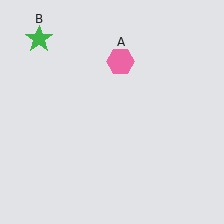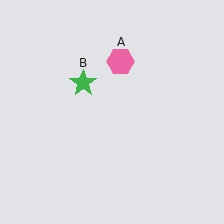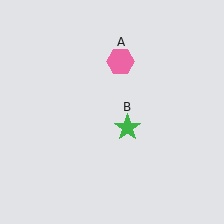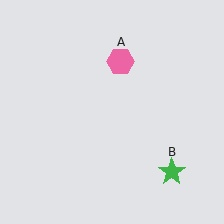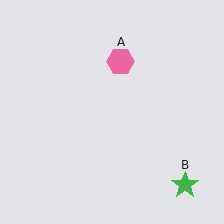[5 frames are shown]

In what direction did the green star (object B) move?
The green star (object B) moved down and to the right.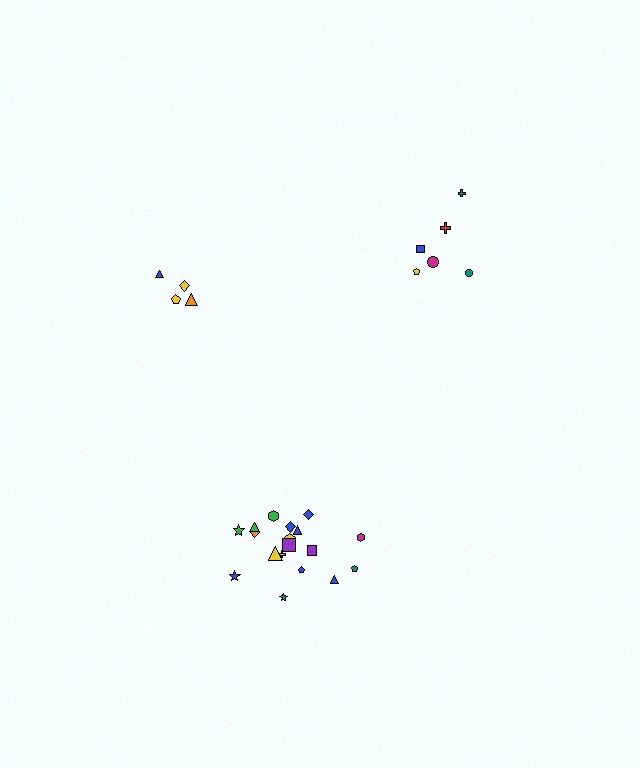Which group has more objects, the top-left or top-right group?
The top-right group.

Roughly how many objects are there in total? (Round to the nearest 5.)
Roughly 30 objects in total.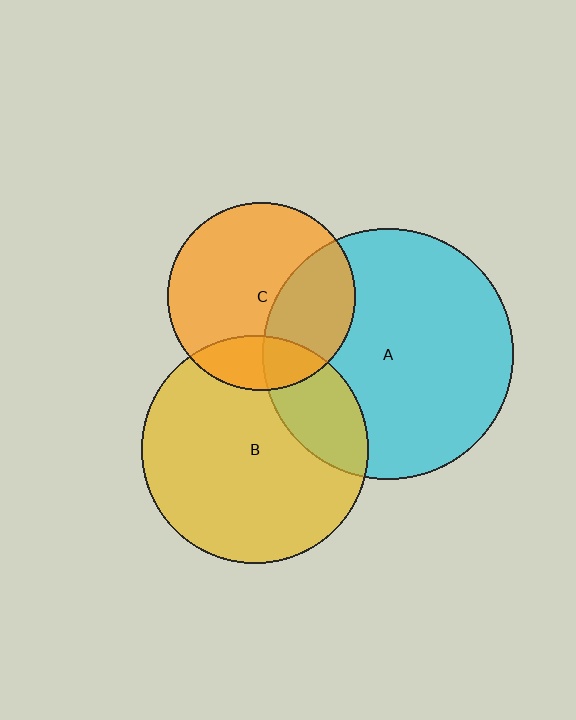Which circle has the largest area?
Circle A (cyan).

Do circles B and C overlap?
Yes.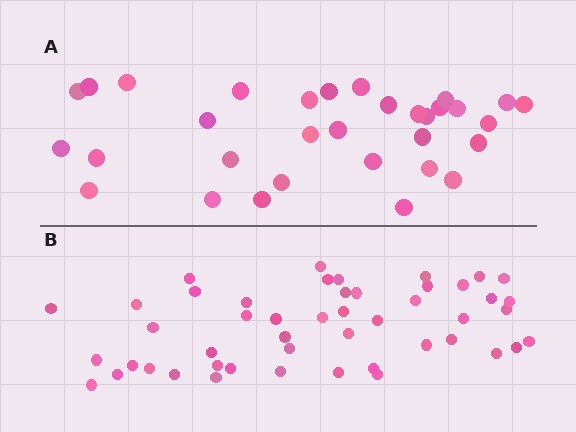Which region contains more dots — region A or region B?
Region B (the bottom region) has more dots.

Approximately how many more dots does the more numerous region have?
Region B has approximately 15 more dots than region A.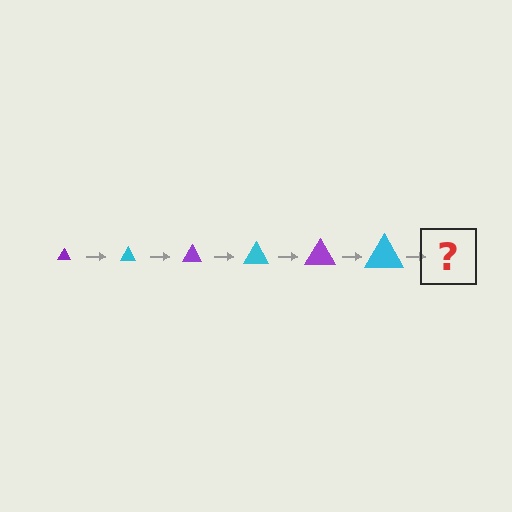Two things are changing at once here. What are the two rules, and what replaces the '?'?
The two rules are that the triangle grows larger each step and the color cycles through purple and cyan. The '?' should be a purple triangle, larger than the previous one.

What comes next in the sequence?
The next element should be a purple triangle, larger than the previous one.